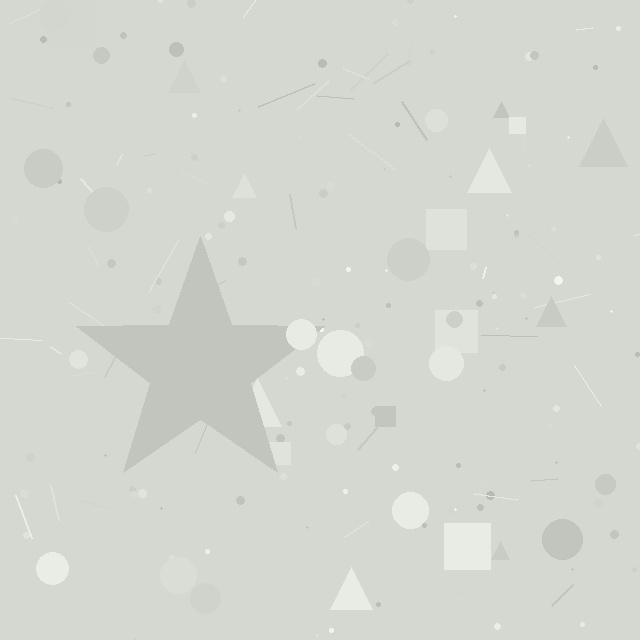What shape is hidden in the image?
A star is hidden in the image.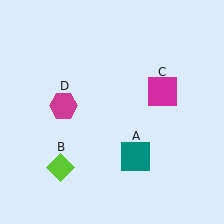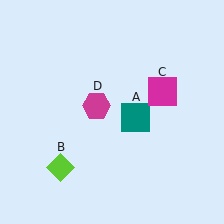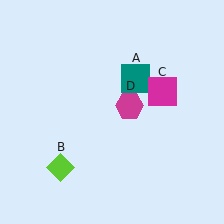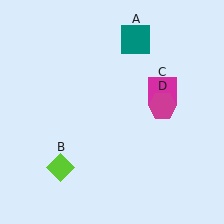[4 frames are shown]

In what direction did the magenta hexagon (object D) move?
The magenta hexagon (object D) moved right.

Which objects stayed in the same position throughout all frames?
Lime diamond (object B) and magenta square (object C) remained stationary.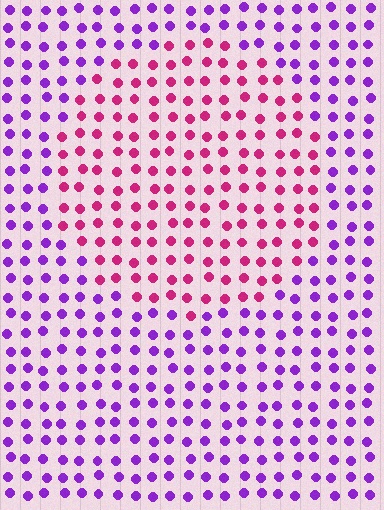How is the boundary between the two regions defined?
The boundary is defined purely by a slight shift in hue (about 51 degrees). Spacing, size, and orientation are identical on both sides.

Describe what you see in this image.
The image is filled with small purple elements in a uniform arrangement. A circle-shaped region is visible where the elements are tinted to a slightly different hue, forming a subtle color boundary.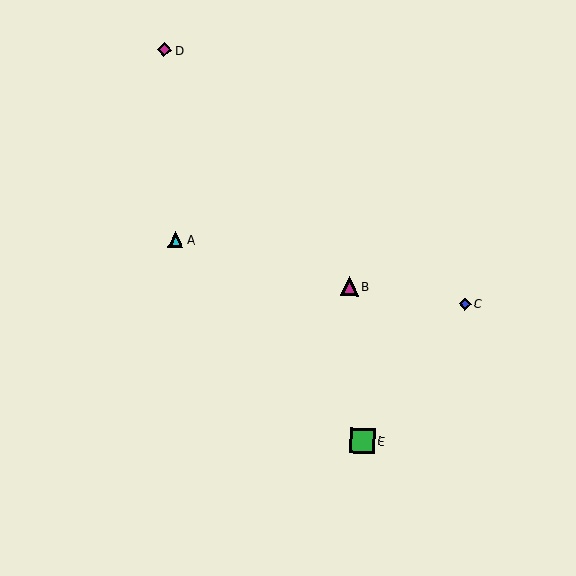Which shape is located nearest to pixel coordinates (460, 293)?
The blue diamond (labeled C) at (465, 304) is nearest to that location.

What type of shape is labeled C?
Shape C is a blue diamond.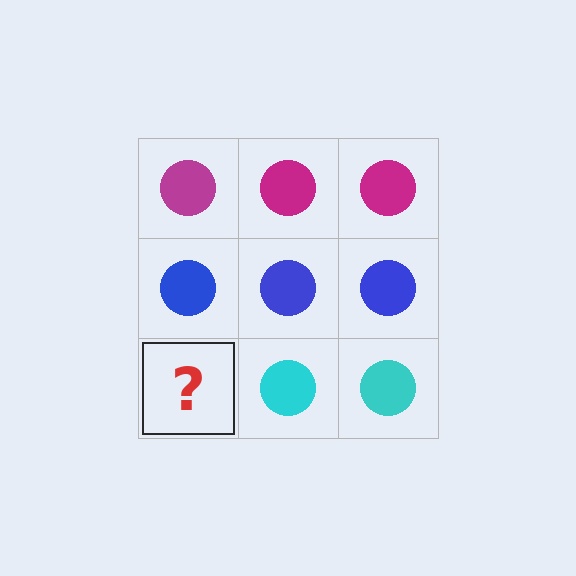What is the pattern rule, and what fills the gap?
The rule is that each row has a consistent color. The gap should be filled with a cyan circle.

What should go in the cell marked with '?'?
The missing cell should contain a cyan circle.